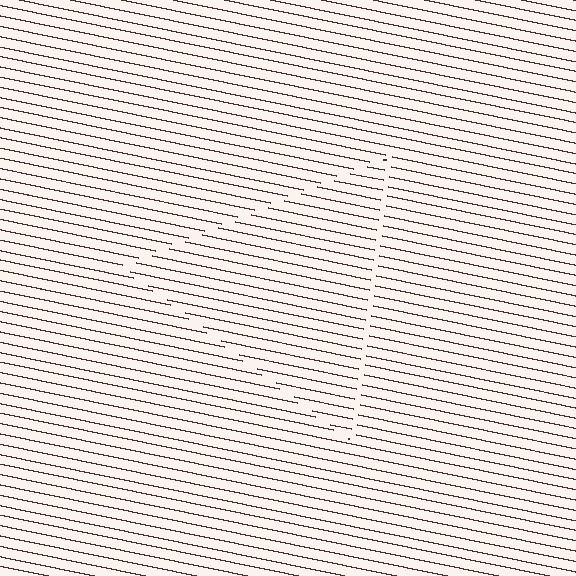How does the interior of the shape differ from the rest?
The interior of the shape contains the same grating, shifted by half a period — the contour is defined by the phase discontinuity where line-ends from the inner and outer gratings abut.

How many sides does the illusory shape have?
3 sides — the line-ends trace a triangle.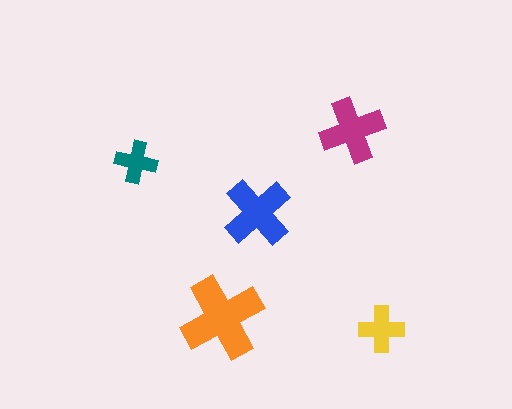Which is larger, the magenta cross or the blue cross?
The blue one.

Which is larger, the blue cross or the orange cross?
The orange one.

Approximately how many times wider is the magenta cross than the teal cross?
About 1.5 times wider.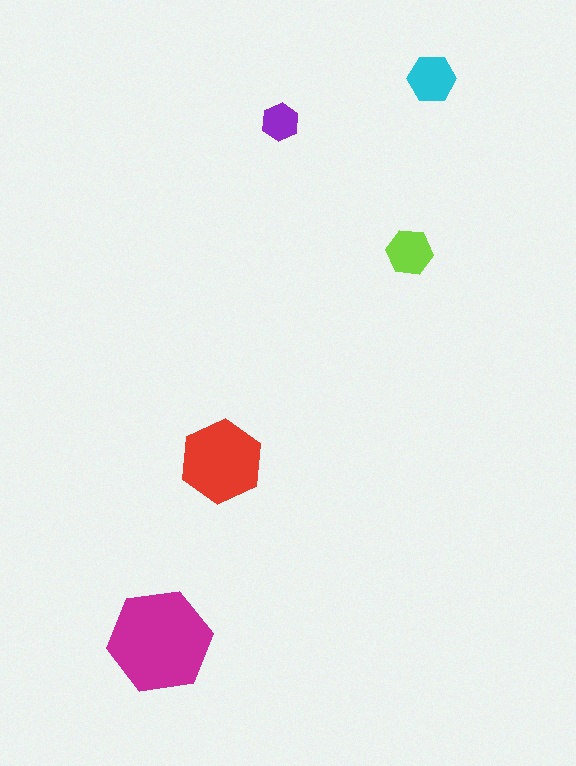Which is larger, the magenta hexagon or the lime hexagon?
The magenta one.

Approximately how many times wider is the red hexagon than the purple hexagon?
About 2 times wider.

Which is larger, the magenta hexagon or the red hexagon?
The magenta one.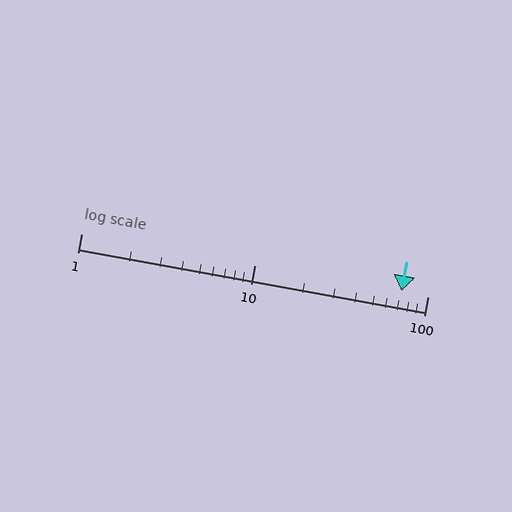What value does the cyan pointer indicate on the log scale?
The pointer indicates approximately 71.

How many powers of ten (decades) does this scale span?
The scale spans 2 decades, from 1 to 100.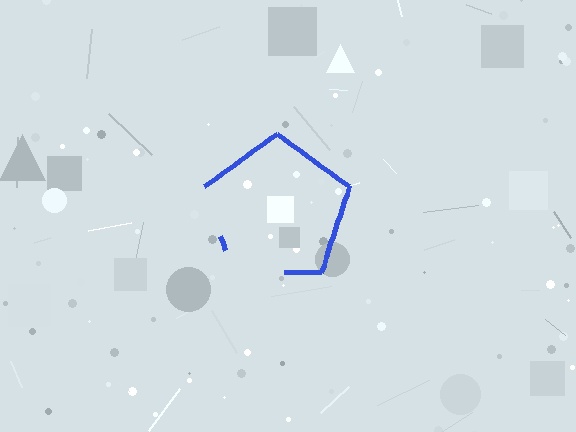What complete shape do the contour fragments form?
The contour fragments form a pentagon.